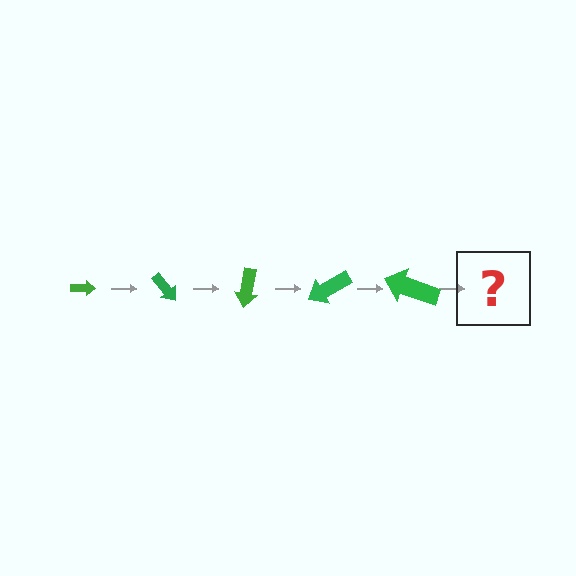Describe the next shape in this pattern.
It should be an arrow, larger than the previous one and rotated 250 degrees from the start.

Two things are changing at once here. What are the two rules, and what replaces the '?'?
The two rules are that the arrow grows larger each step and it rotates 50 degrees each step. The '?' should be an arrow, larger than the previous one and rotated 250 degrees from the start.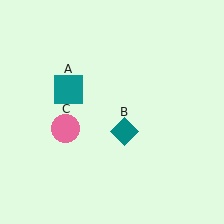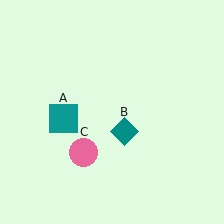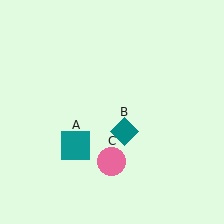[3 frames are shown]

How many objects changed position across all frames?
2 objects changed position: teal square (object A), pink circle (object C).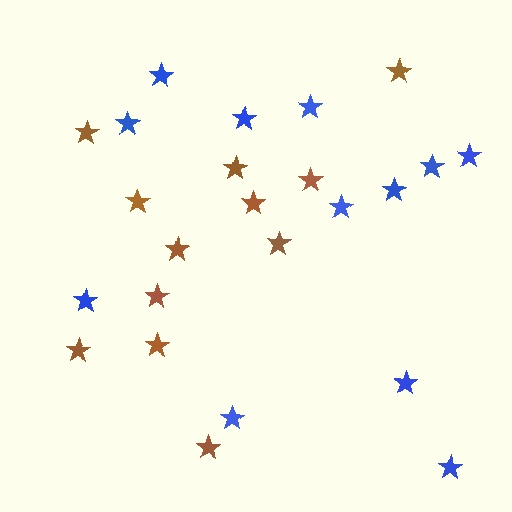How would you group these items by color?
There are 2 groups: one group of brown stars (12) and one group of blue stars (12).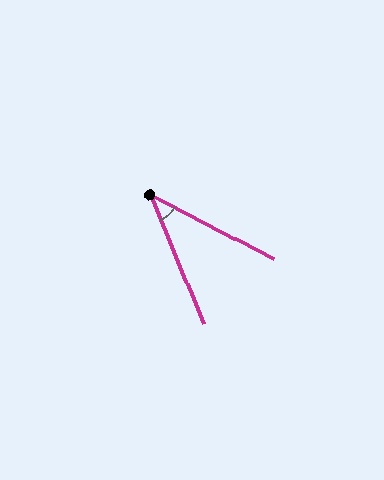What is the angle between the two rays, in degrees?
Approximately 40 degrees.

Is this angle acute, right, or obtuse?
It is acute.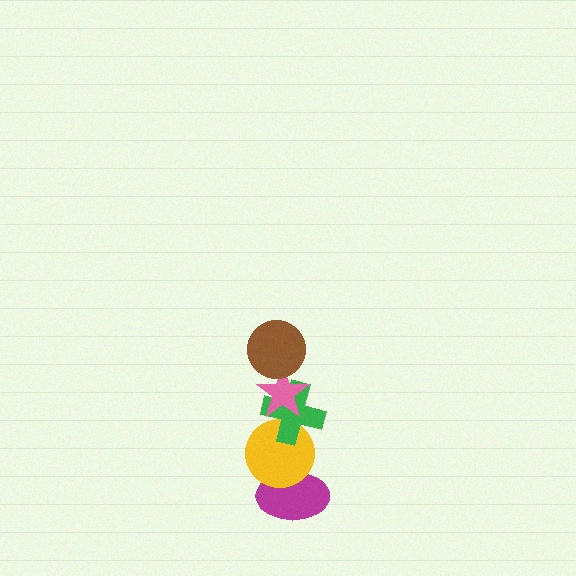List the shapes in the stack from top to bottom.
From top to bottom: the brown circle, the pink star, the green cross, the yellow circle, the magenta ellipse.